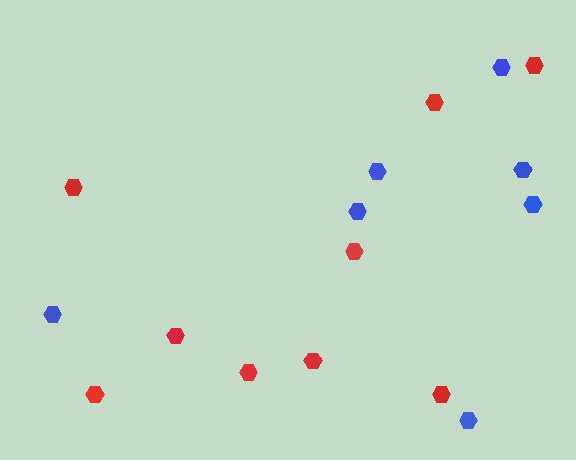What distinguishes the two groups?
There are 2 groups: one group of red hexagons (9) and one group of blue hexagons (7).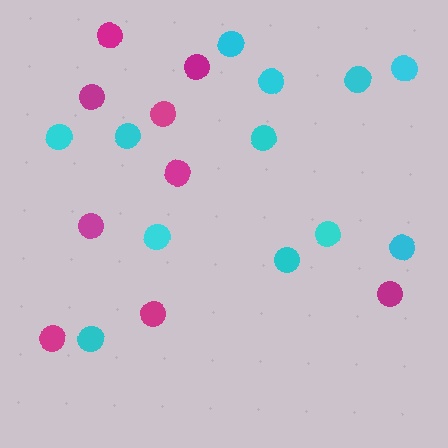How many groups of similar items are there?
There are 2 groups: one group of cyan circles (12) and one group of magenta circles (9).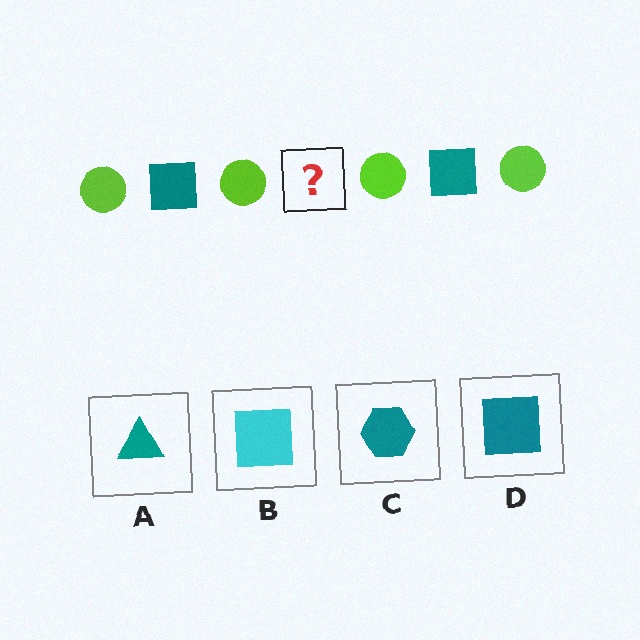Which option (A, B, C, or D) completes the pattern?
D.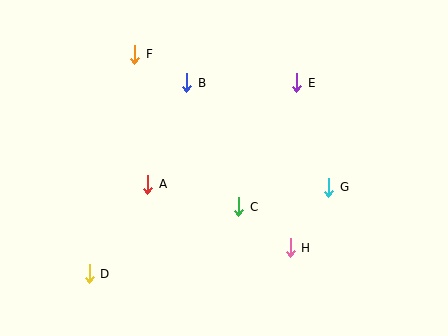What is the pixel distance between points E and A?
The distance between E and A is 180 pixels.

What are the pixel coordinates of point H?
Point H is at (290, 248).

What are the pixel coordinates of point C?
Point C is at (239, 207).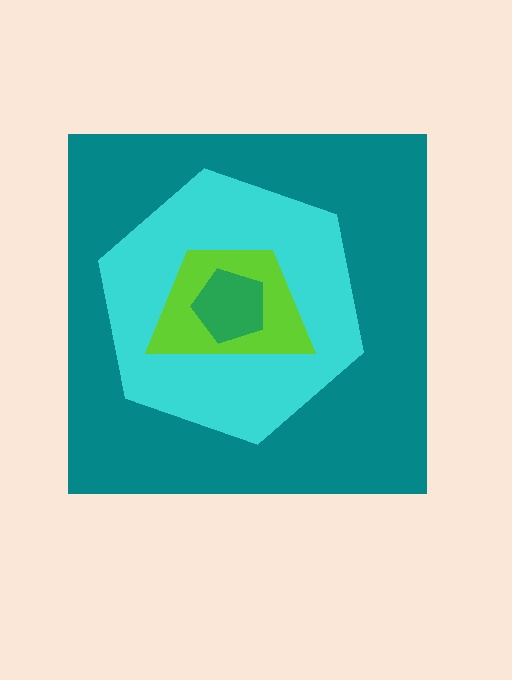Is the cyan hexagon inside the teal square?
Yes.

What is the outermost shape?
The teal square.